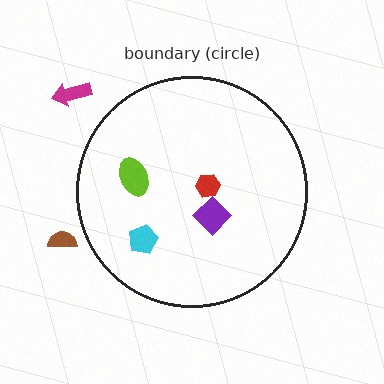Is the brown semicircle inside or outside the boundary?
Outside.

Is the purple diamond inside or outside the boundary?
Inside.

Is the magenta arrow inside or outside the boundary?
Outside.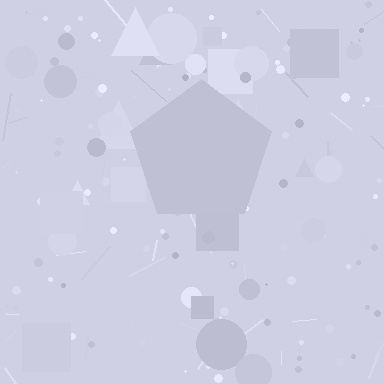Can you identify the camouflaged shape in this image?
The camouflaged shape is a pentagon.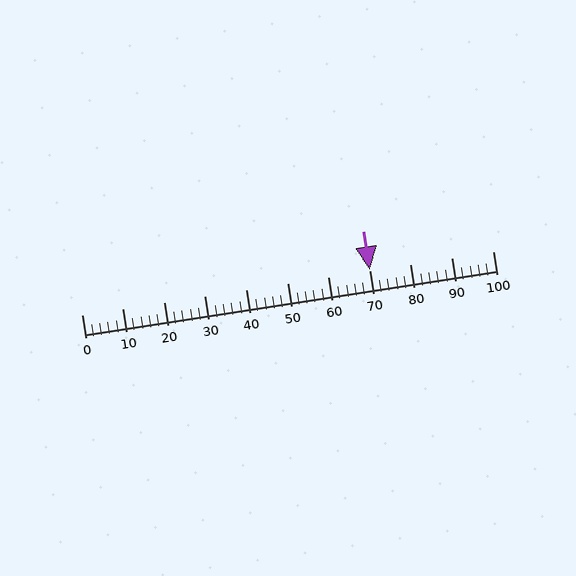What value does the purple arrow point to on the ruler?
The purple arrow points to approximately 70.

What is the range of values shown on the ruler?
The ruler shows values from 0 to 100.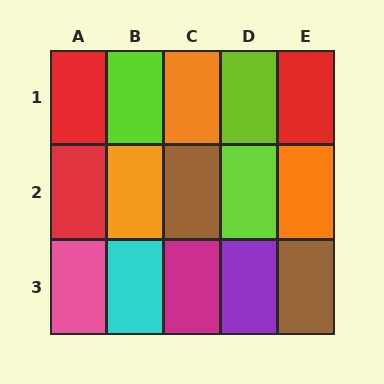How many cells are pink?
1 cell is pink.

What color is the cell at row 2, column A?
Red.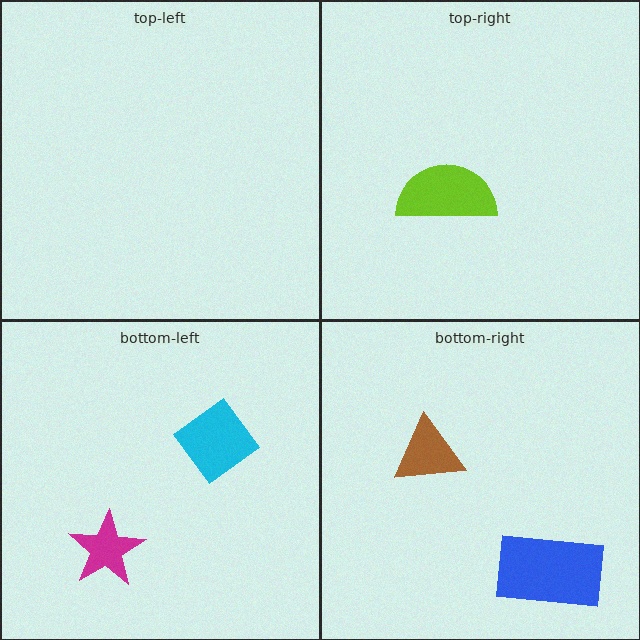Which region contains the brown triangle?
The bottom-right region.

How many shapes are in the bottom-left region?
2.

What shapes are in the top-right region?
The lime semicircle.